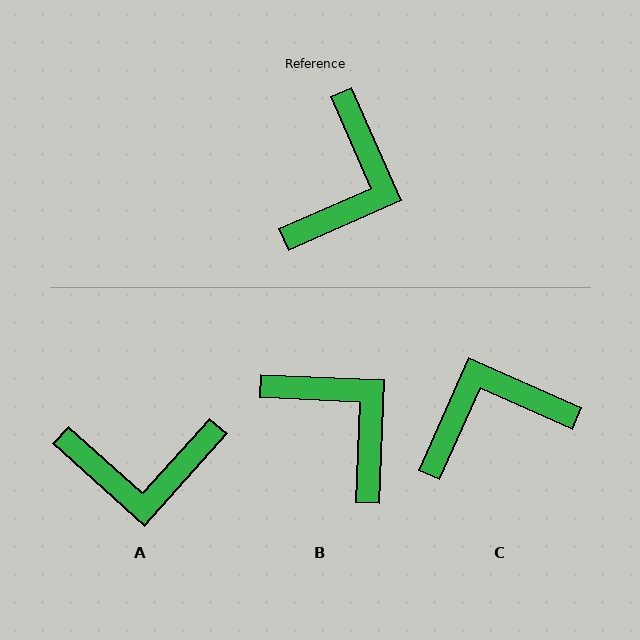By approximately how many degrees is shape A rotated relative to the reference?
Approximately 65 degrees clockwise.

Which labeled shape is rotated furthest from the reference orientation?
C, about 132 degrees away.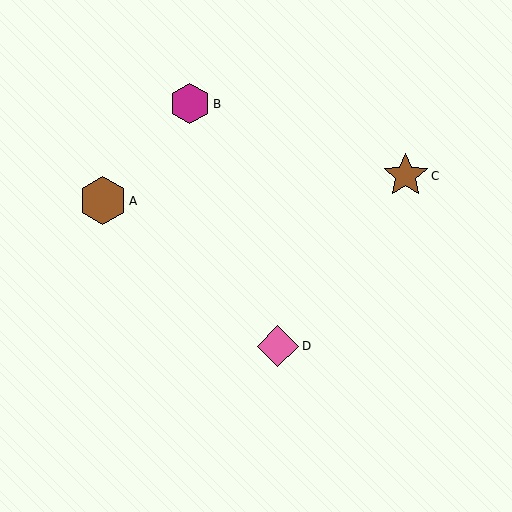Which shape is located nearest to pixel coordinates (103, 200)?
The brown hexagon (labeled A) at (103, 201) is nearest to that location.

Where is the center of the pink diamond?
The center of the pink diamond is at (278, 346).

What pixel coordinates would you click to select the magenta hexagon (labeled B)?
Click at (190, 104) to select the magenta hexagon B.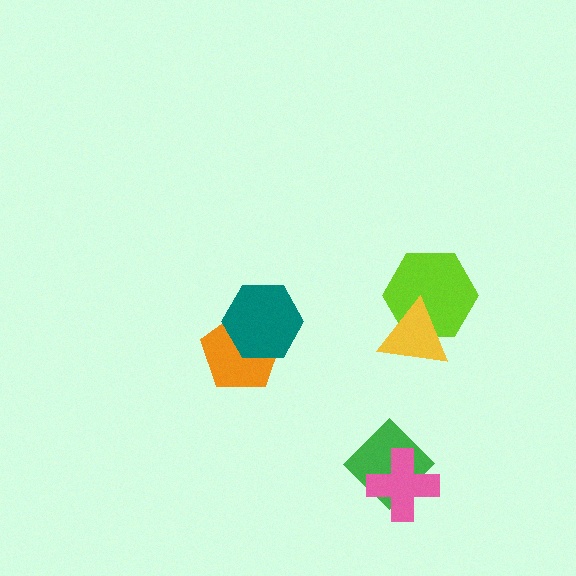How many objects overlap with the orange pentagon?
1 object overlaps with the orange pentagon.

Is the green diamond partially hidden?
Yes, it is partially covered by another shape.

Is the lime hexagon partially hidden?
Yes, it is partially covered by another shape.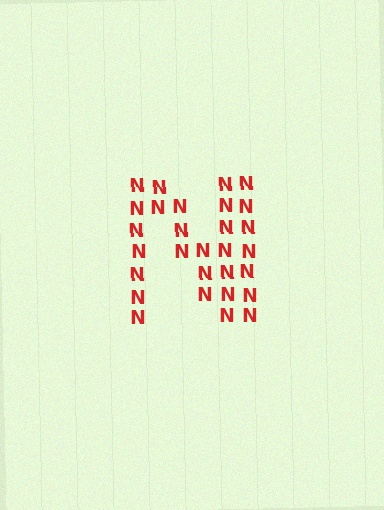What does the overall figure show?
The overall figure shows the letter N.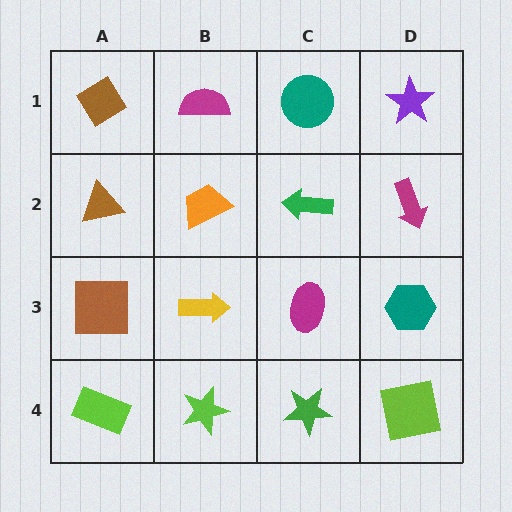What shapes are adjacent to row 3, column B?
An orange trapezoid (row 2, column B), a lime star (row 4, column B), a brown square (row 3, column A), a magenta ellipse (row 3, column C).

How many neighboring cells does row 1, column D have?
2.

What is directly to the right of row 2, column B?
A green arrow.